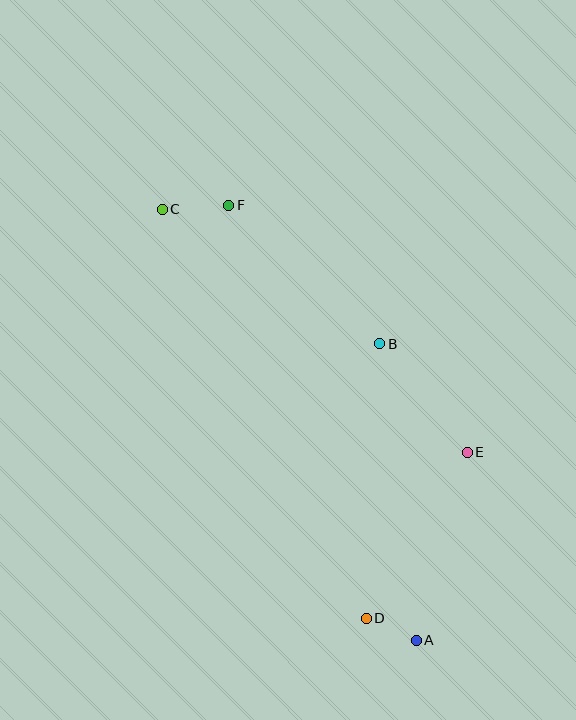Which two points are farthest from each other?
Points A and C are farthest from each other.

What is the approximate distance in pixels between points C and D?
The distance between C and D is approximately 457 pixels.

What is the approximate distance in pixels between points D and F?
The distance between D and F is approximately 435 pixels.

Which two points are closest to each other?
Points A and D are closest to each other.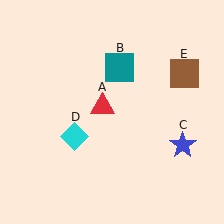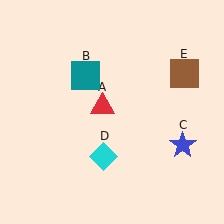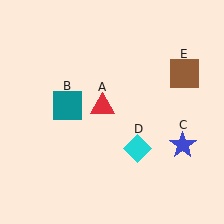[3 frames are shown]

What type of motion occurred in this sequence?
The teal square (object B), cyan diamond (object D) rotated counterclockwise around the center of the scene.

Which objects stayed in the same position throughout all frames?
Red triangle (object A) and blue star (object C) and brown square (object E) remained stationary.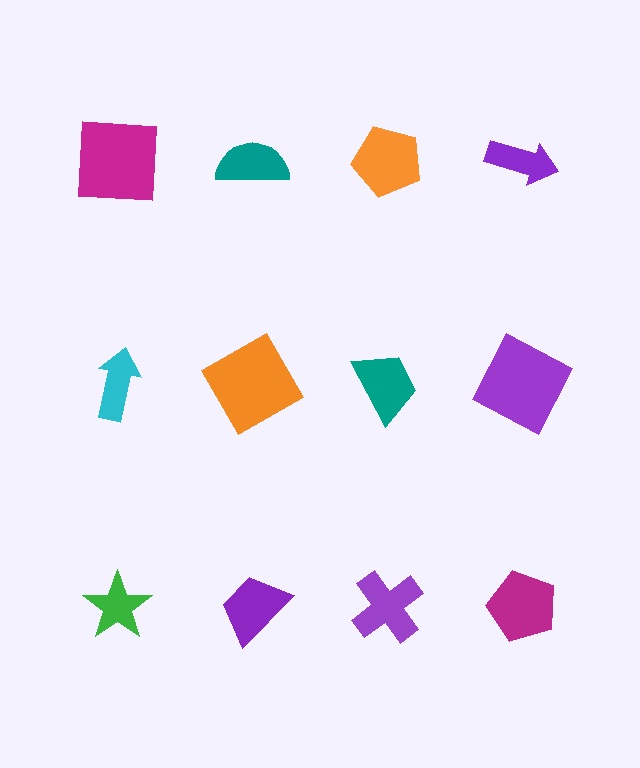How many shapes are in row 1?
4 shapes.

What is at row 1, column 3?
An orange pentagon.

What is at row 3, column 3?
A purple cross.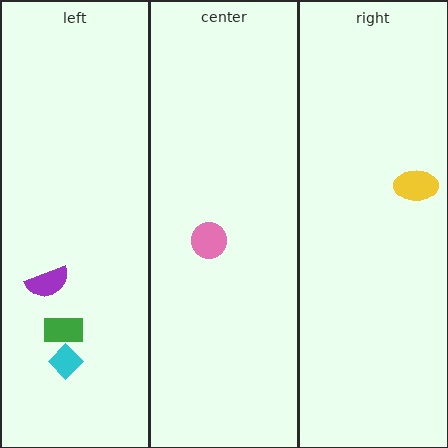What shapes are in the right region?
The yellow ellipse.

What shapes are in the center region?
The pink circle.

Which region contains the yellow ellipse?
The right region.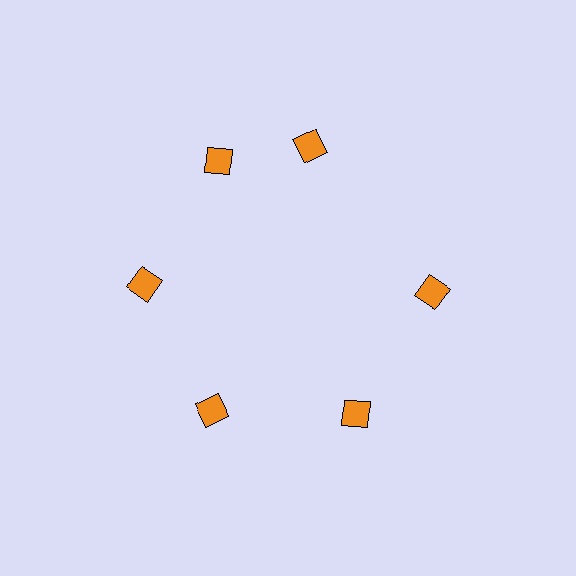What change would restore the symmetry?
The symmetry would be restored by rotating it back into even spacing with its neighbors so that all 6 diamonds sit at equal angles and equal distance from the center.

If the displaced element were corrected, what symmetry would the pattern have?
It would have 6-fold rotational symmetry — the pattern would map onto itself every 60 degrees.